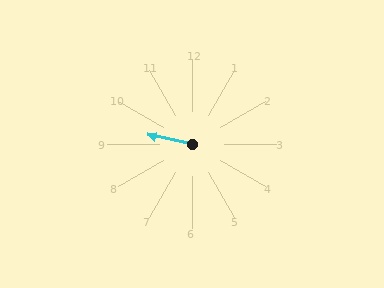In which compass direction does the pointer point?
West.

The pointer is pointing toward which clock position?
Roughly 9 o'clock.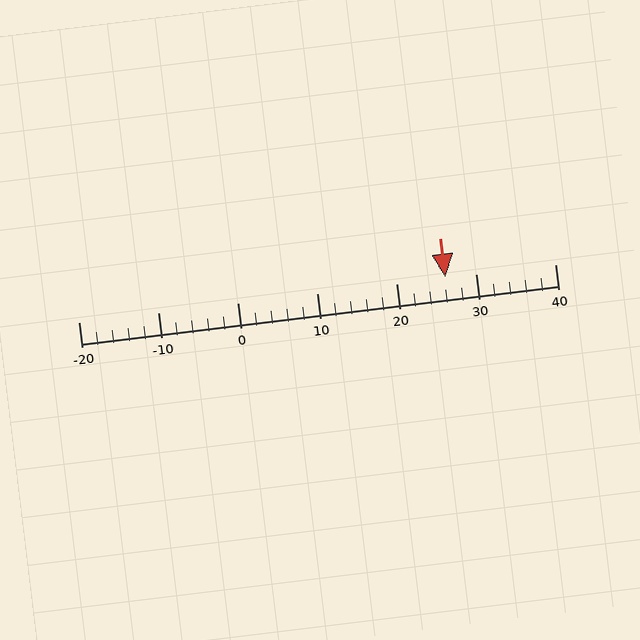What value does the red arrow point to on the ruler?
The red arrow points to approximately 26.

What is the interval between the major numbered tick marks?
The major tick marks are spaced 10 units apart.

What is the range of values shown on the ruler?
The ruler shows values from -20 to 40.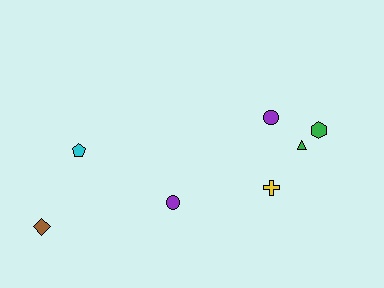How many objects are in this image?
There are 7 objects.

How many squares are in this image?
There are no squares.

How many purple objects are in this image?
There are 2 purple objects.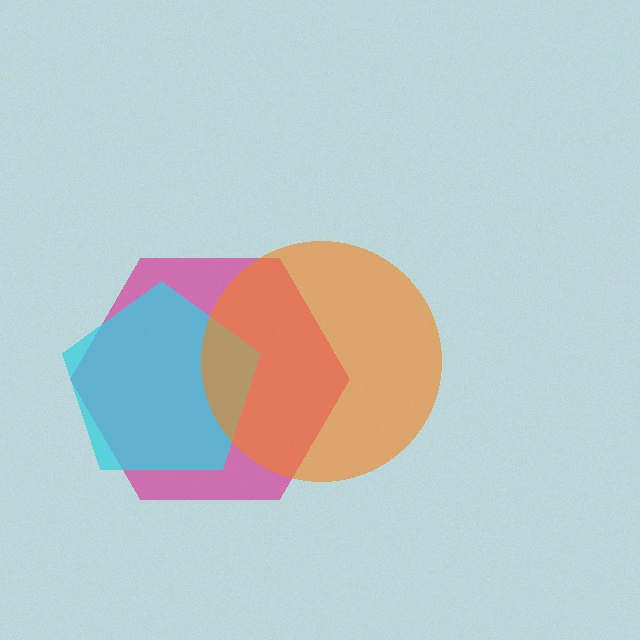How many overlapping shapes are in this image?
There are 3 overlapping shapes in the image.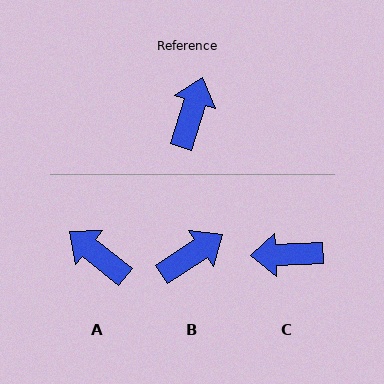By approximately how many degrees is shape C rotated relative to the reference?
Approximately 109 degrees counter-clockwise.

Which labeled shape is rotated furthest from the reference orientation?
C, about 109 degrees away.